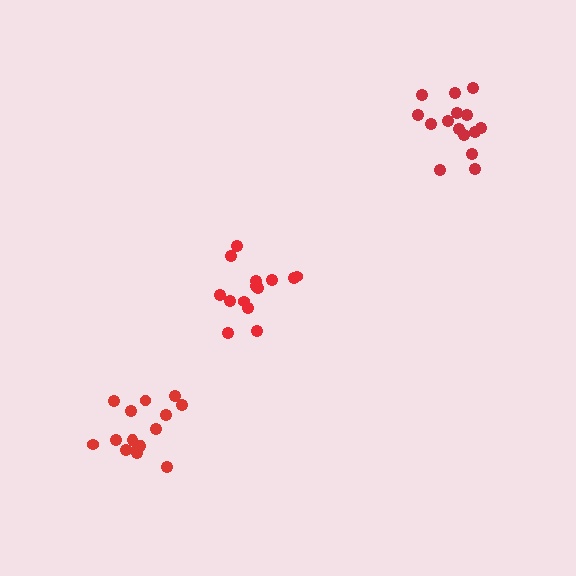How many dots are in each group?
Group 1: 14 dots, Group 2: 15 dots, Group 3: 15 dots (44 total).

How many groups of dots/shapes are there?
There are 3 groups.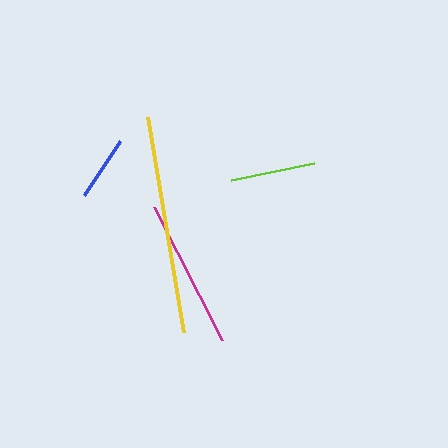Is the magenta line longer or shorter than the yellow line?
The yellow line is longer than the magenta line.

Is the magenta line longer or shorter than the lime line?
The magenta line is longer than the lime line.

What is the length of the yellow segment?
The yellow segment is approximately 218 pixels long.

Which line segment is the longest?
The yellow line is the longest at approximately 218 pixels.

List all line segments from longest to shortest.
From longest to shortest: yellow, magenta, lime, blue.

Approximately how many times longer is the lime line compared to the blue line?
The lime line is approximately 1.3 times the length of the blue line.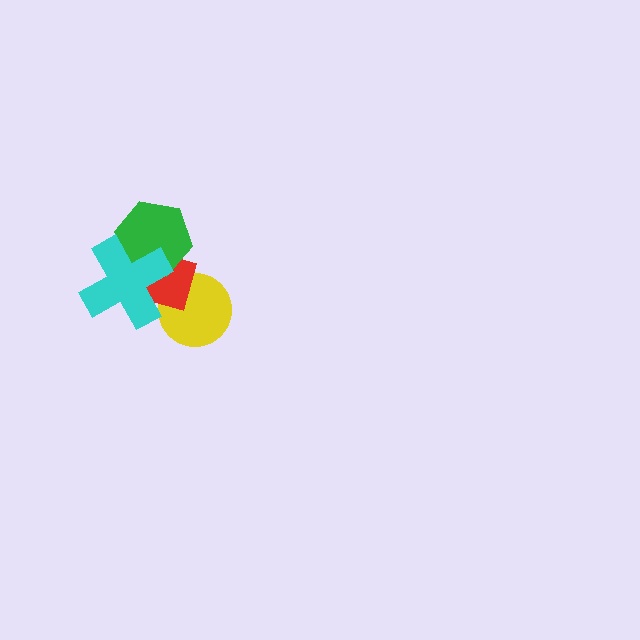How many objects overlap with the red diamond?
3 objects overlap with the red diamond.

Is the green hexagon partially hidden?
Yes, it is partially covered by another shape.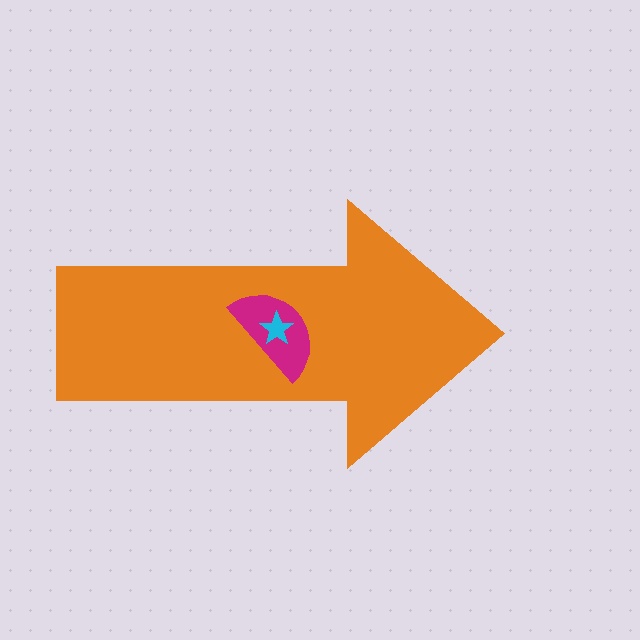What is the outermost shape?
The orange arrow.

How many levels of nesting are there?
3.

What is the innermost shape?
The cyan star.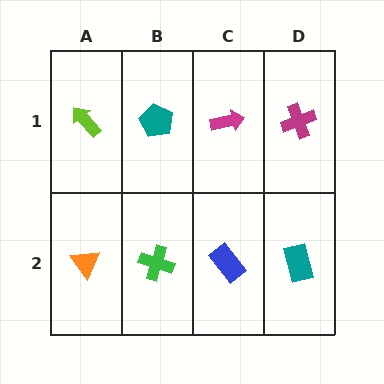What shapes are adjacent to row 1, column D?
A teal rectangle (row 2, column D), a magenta arrow (row 1, column C).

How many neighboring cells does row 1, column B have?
3.